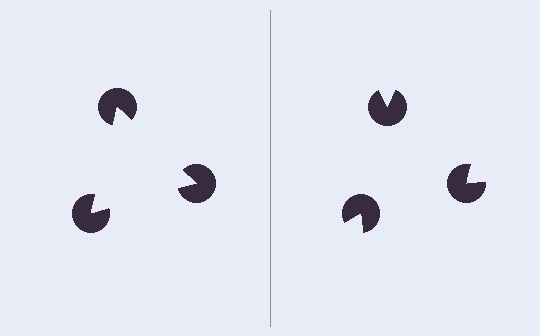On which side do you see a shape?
An illusory triangle appears on the left side. On the right side the wedge cuts are rotated, so no coherent shape forms.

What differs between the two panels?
The pac-man discs are positioned identically on both sides; only the wedge orientations differ. On the left they align to a triangle; on the right they are misaligned.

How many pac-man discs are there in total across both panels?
6 — 3 on each side.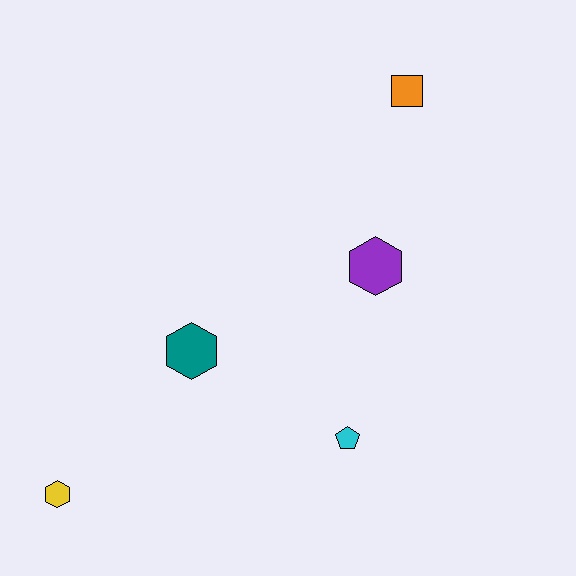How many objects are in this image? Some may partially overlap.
There are 5 objects.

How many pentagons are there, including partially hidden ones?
There is 1 pentagon.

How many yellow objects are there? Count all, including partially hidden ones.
There is 1 yellow object.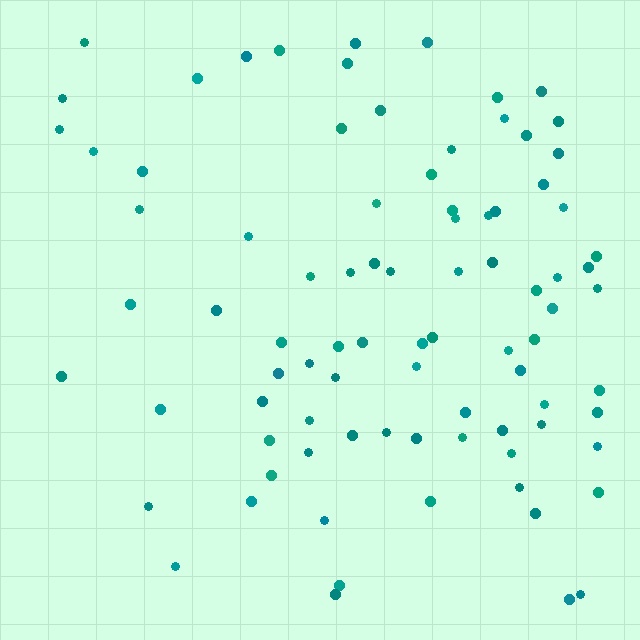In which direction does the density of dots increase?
From left to right, with the right side densest.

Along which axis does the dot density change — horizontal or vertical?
Horizontal.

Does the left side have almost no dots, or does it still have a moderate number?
Still a moderate number, just noticeably fewer than the right.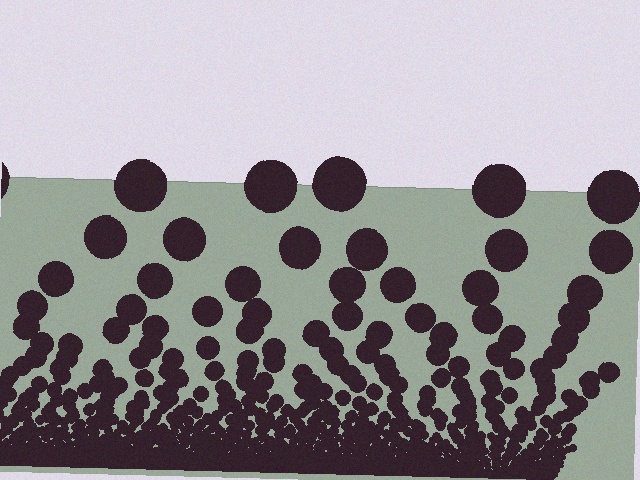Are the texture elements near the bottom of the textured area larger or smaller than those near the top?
Smaller. The gradient is inverted — elements near the bottom are smaller and denser.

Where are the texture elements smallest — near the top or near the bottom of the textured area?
Near the bottom.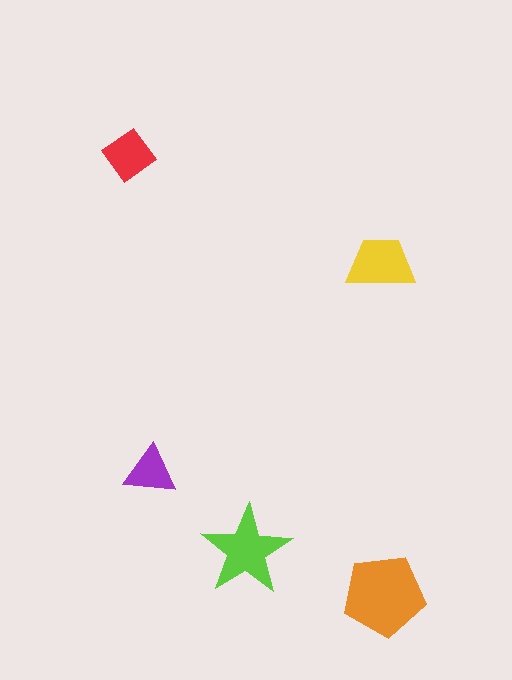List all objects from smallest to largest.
The purple triangle, the red diamond, the yellow trapezoid, the lime star, the orange pentagon.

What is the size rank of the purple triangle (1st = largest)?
5th.